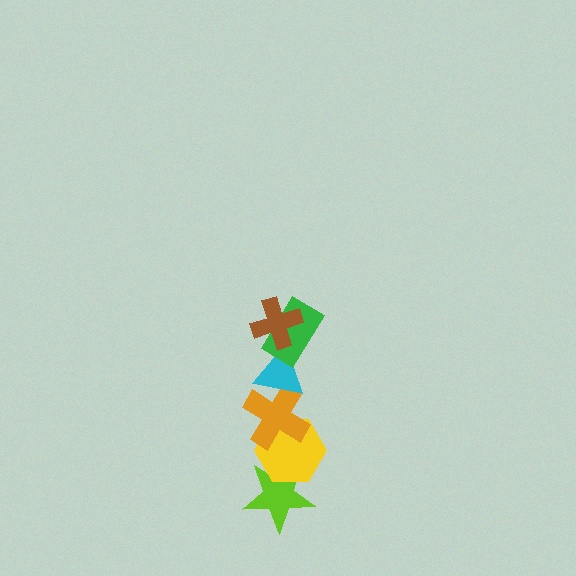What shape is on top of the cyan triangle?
The green rectangle is on top of the cyan triangle.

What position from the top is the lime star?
The lime star is 6th from the top.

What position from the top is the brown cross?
The brown cross is 1st from the top.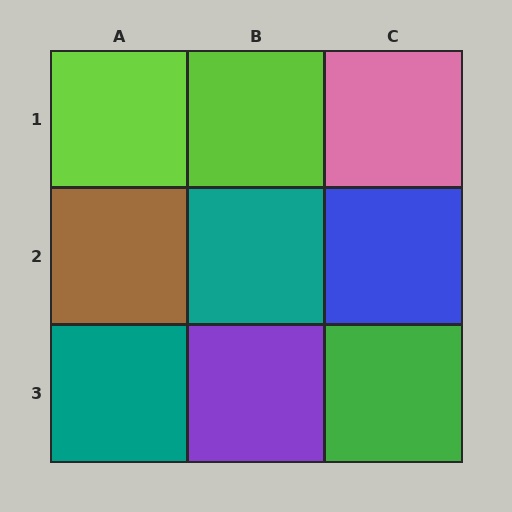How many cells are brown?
1 cell is brown.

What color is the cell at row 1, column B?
Lime.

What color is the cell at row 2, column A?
Brown.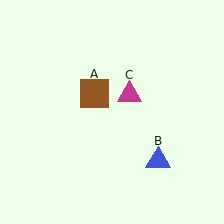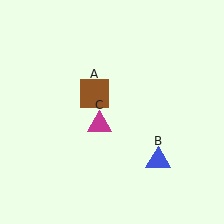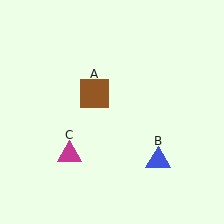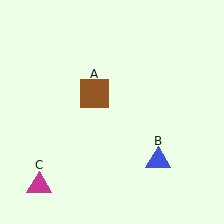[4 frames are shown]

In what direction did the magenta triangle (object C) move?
The magenta triangle (object C) moved down and to the left.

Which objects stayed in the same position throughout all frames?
Brown square (object A) and blue triangle (object B) remained stationary.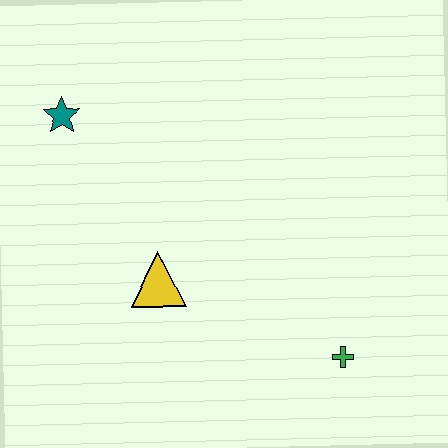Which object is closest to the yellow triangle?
The teal star is closest to the yellow triangle.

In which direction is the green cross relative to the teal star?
The green cross is to the right of the teal star.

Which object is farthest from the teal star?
The green cross is farthest from the teal star.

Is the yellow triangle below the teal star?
Yes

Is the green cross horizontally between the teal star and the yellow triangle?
No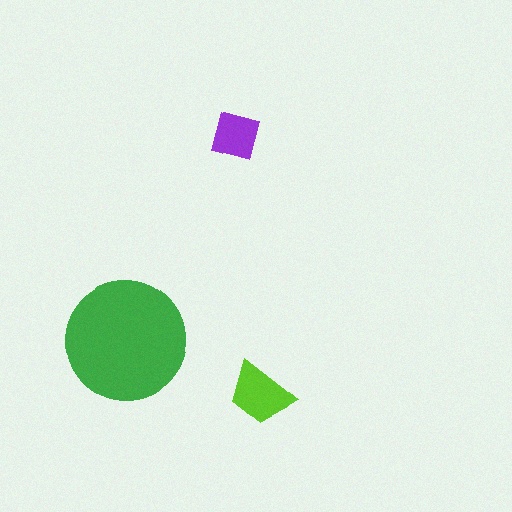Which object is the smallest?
The purple square.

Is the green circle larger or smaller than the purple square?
Larger.